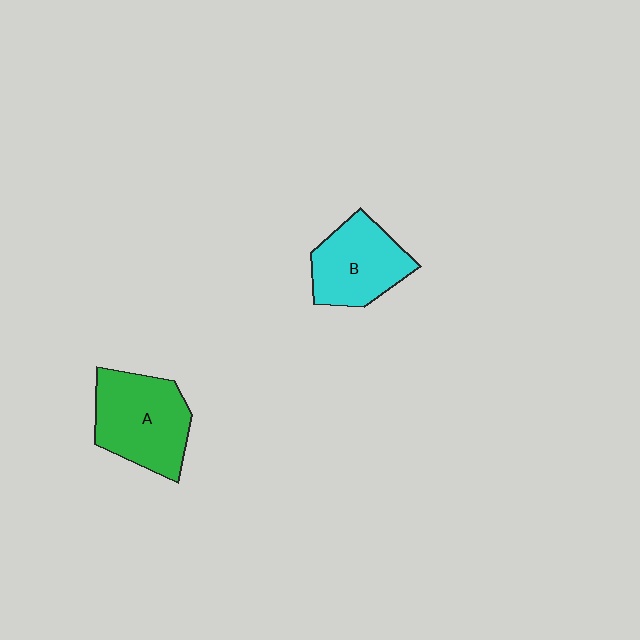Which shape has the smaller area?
Shape B (cyan).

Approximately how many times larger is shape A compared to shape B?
Approximately 1.2 times.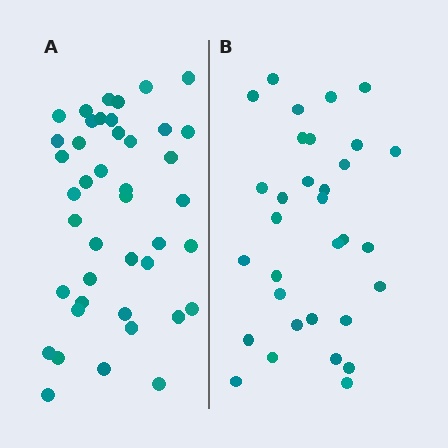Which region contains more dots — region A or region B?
Region A (the left region) has more dots.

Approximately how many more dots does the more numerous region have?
Region A has roughly 10 or so more dots than region B.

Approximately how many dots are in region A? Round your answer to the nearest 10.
About 40 dots. (The exact count is 42, which rounds to 40.)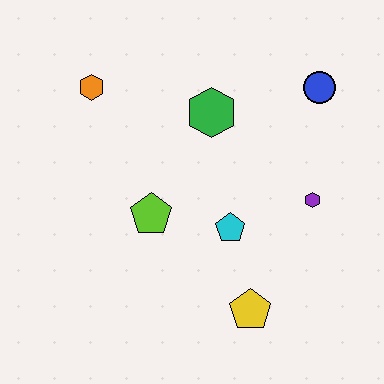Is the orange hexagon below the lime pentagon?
No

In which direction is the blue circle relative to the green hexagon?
The blue circle is to the right of the green hexagon.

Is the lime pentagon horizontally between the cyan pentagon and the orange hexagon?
Yes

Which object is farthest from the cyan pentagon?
The orange hexagon is farthest from the cyan pentagon.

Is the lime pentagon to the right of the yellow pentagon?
No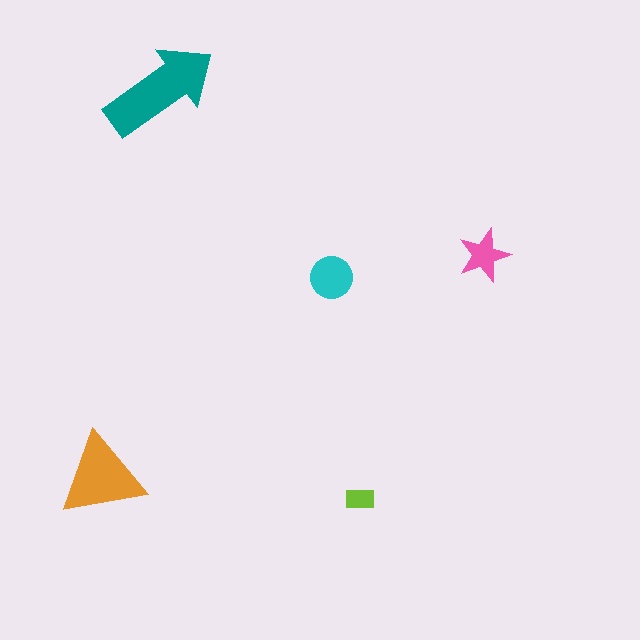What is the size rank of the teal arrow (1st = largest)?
1st.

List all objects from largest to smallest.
The teal arrow, the orange triangle, the cyan circle, the pink star, the lime rectangle.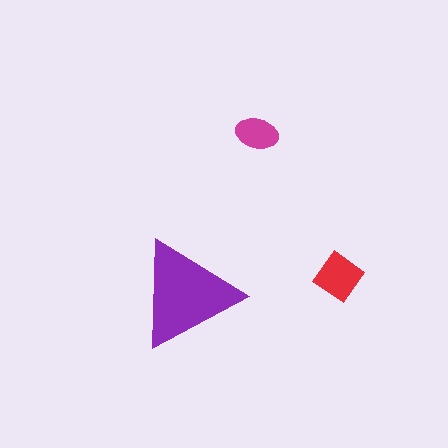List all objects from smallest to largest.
The magenta ellipse, the red diamond, the purple triangle.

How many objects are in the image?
There are 3 objects in the image.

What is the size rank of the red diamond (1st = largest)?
2nd.